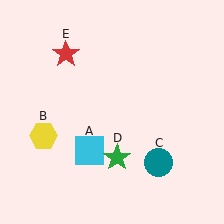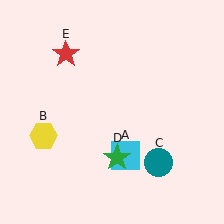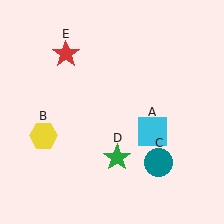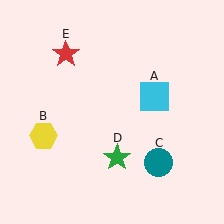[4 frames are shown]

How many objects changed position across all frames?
1 object changed position: cyan square (object A).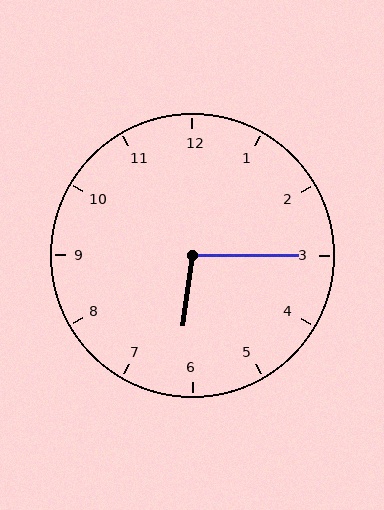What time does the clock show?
6:15.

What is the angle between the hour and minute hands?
Approximately 98 degrees.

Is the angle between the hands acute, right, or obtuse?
It is obtuse.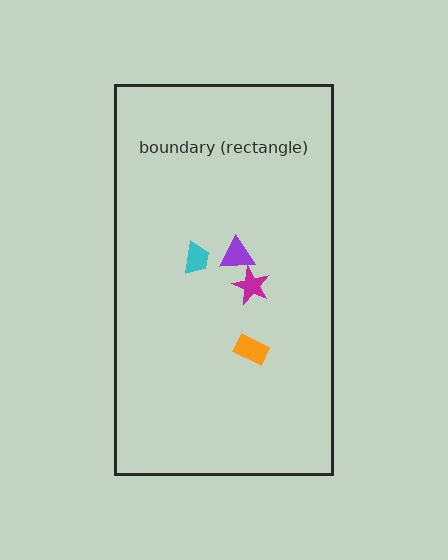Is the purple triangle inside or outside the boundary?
Inside.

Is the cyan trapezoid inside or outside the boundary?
Inside.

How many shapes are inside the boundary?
4 inside, 0 outside.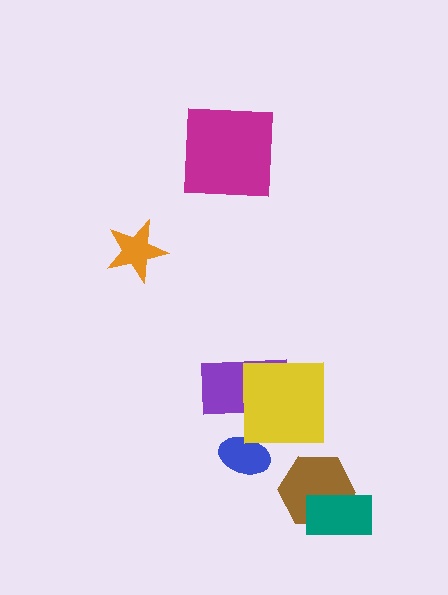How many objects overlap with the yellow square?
1 object overlaps with the yellow square.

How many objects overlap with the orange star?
0 objects overlap with the orange star.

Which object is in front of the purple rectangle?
The yellow square is in front of the purple rectangle.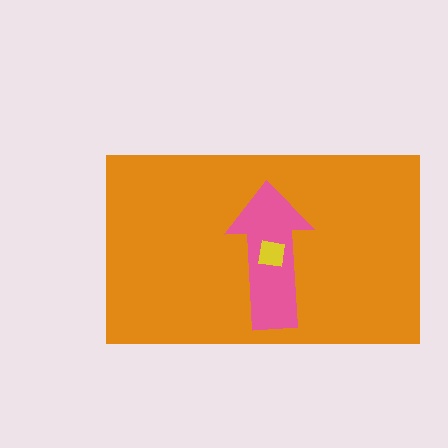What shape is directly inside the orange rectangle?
The pink arrow.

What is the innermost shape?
The yellow square.